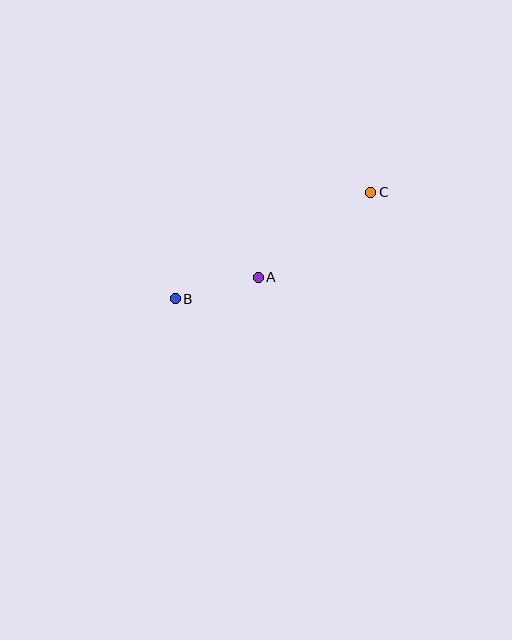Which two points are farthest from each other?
Points B and C are farthest from each other.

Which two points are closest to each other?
Points A and B are closest to each other.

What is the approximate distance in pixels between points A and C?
The distance between A and C is approximately 141 pixels.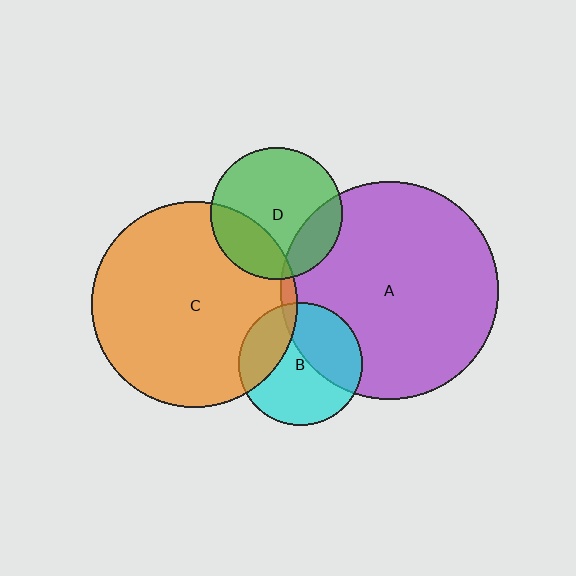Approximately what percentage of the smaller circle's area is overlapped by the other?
Approximately 5%.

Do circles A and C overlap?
Yes.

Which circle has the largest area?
Circle A (purple).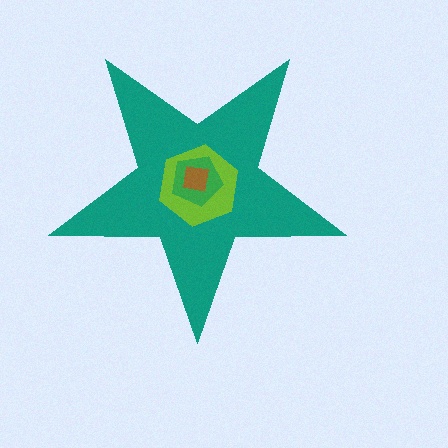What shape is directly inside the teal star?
The lime hexagon.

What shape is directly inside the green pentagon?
The brown square.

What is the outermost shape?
The teal star.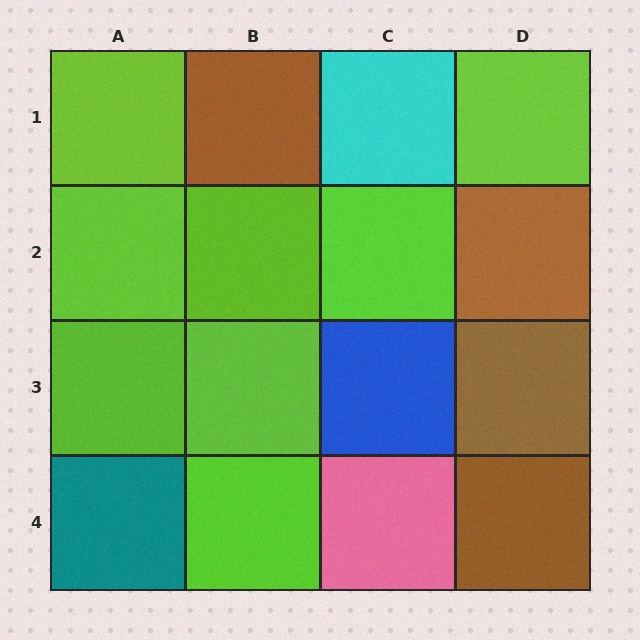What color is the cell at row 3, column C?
Blue.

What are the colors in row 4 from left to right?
Teal, lime, pink, brown.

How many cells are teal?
1 cell is teal.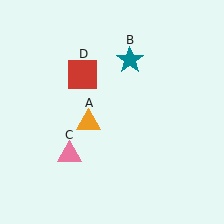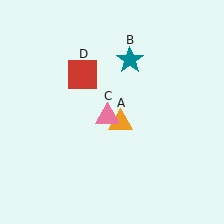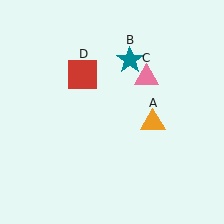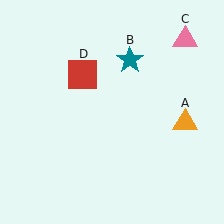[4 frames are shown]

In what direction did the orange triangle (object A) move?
The orange triangle (object A) moved right.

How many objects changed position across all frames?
2 objects changed position: orange triangle (object A), pink triangle (object C).